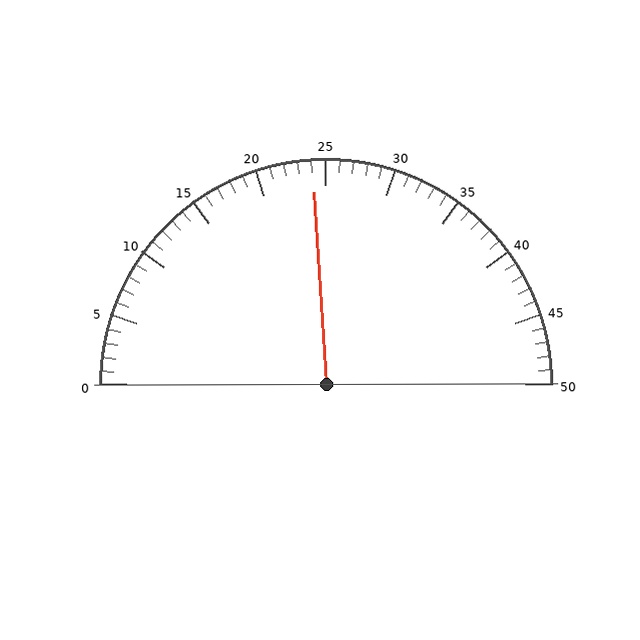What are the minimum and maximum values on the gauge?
The gauge ranges from 0 to 50.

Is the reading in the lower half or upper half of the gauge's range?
The reading is in the lower half of the range (0 to 50).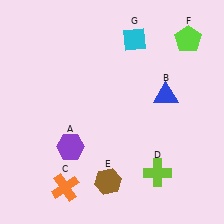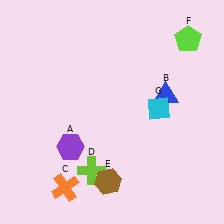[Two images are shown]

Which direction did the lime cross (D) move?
The lime cross (D) moved left.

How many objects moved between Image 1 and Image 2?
2 objects moved between the two images.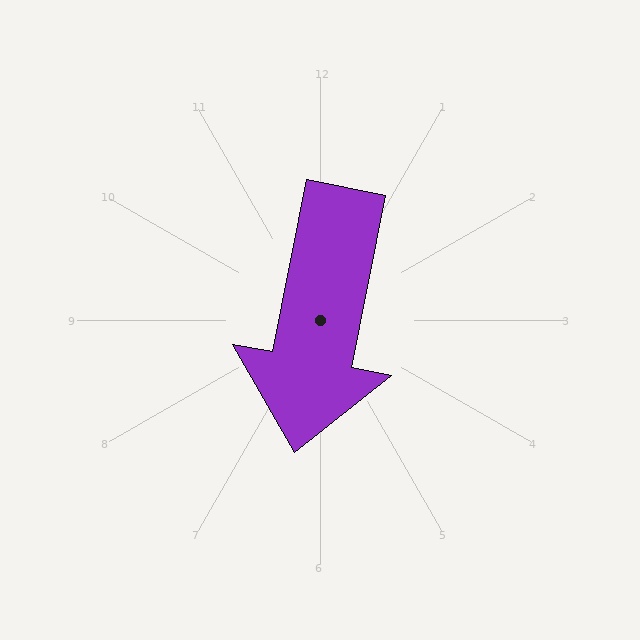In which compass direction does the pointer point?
South.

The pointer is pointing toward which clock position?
Roughly 6 o'clock.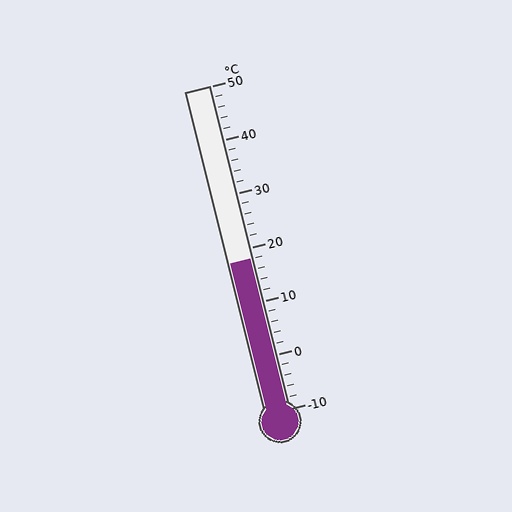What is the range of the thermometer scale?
The thermometer scale ranges from -10°C to 50°C.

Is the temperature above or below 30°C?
The temperature is below 30°C.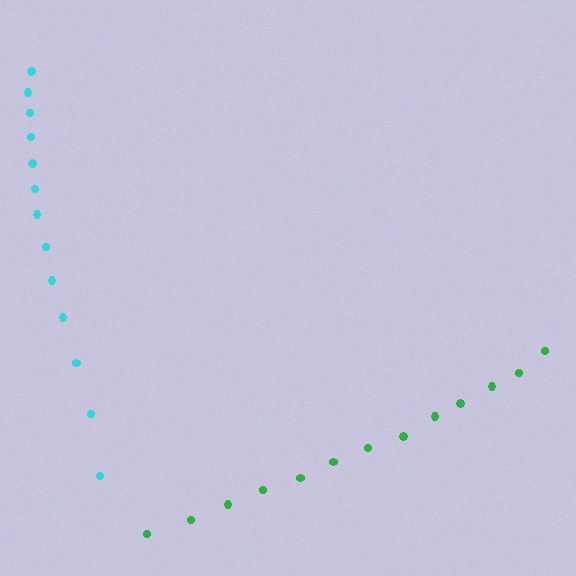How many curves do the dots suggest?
There are 2 distinct paths.